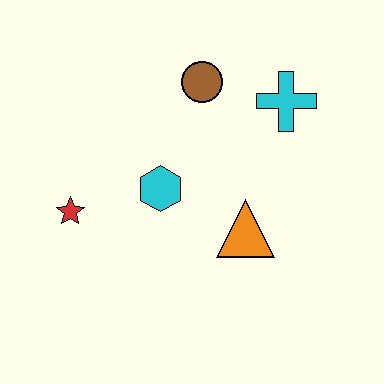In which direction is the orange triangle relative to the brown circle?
The orange triangle is below the brown circle.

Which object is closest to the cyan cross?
The brown circle is closest to the cyan cross.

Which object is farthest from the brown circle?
The red star is farthest from the brown circle.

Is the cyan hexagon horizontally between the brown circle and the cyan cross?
No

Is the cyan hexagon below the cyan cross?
Yes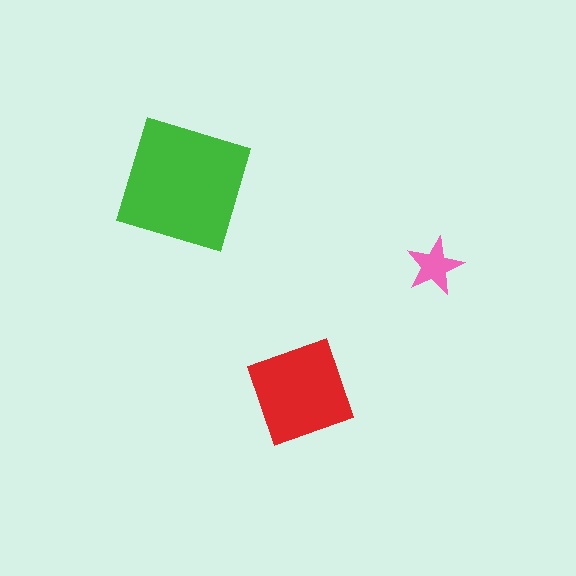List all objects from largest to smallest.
The green square, the red diamond, the pink star.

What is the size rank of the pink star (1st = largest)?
3rd.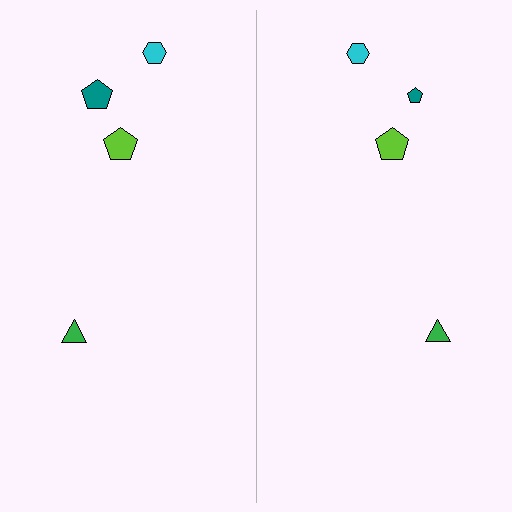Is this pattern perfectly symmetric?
No, the pattern is not perfectly symmetric. The teal pentagon on the right side has a different size than its mirror counterpart.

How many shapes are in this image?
There are 8 shapes in this image.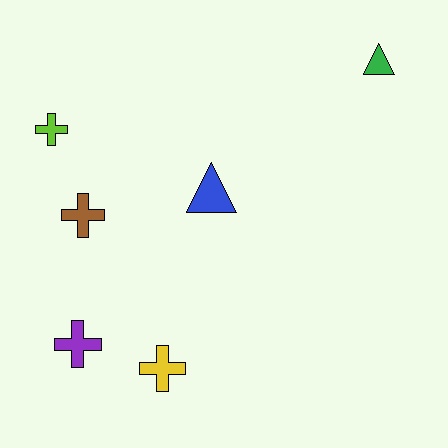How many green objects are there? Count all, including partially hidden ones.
There is 1 green object.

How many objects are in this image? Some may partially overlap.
There are 6 objects.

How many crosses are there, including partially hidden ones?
There are 4 crosses.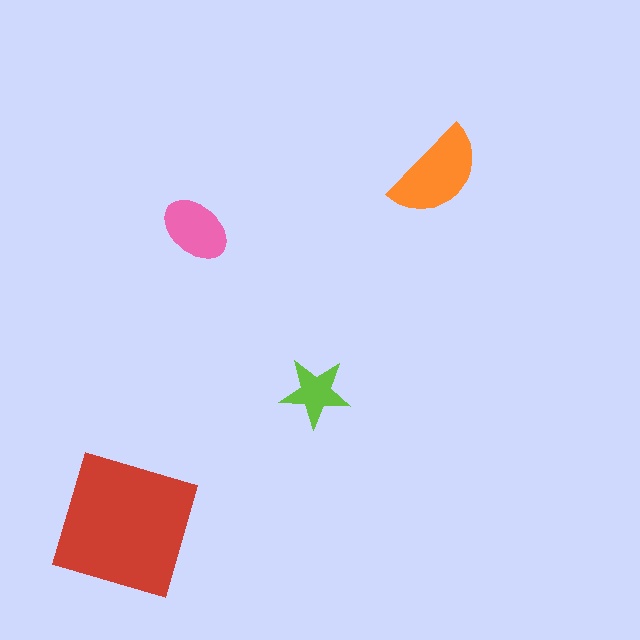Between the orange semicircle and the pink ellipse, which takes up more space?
The orange semicircle.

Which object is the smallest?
The lime star.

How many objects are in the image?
There are 4 objects in the image.